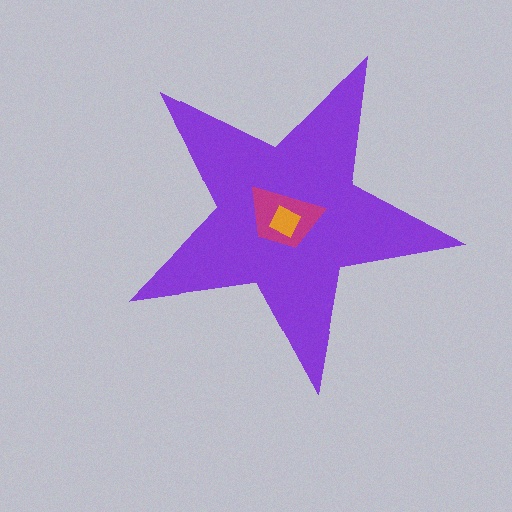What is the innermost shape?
The orange diamond.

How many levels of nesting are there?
3.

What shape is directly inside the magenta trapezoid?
The orange diamond.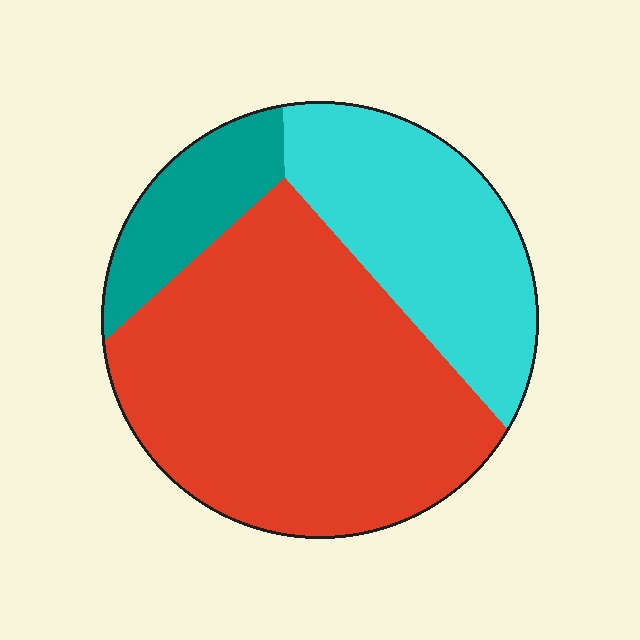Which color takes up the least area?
Teal, at roughly 15%.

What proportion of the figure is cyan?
Cyan covers about 30% of the figure.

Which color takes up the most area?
Red, at roughly 60%.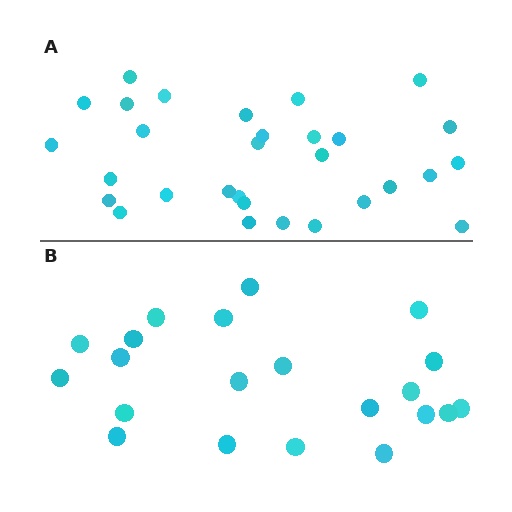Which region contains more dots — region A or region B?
Region A (the top region) has more dots.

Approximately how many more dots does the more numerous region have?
Region A has roughly 8 or so more dots than region B.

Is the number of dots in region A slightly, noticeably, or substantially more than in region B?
Region A has noticeably more, but not dramatically so. The ratio is roughly 1.4 to 1.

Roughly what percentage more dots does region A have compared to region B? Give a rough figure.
About 45% more.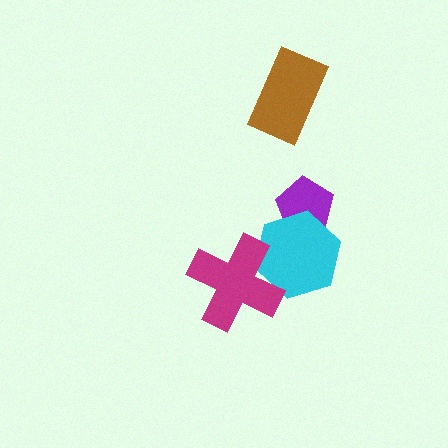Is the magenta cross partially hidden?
No, no other shape covers it.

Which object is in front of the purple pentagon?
The cyan hexagon is in front of the purple pentagon.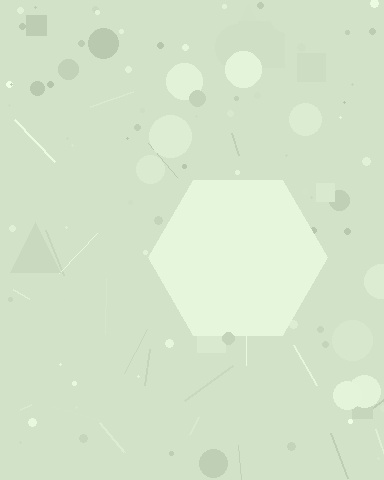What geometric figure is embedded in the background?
A hexagon is embedded in the background.